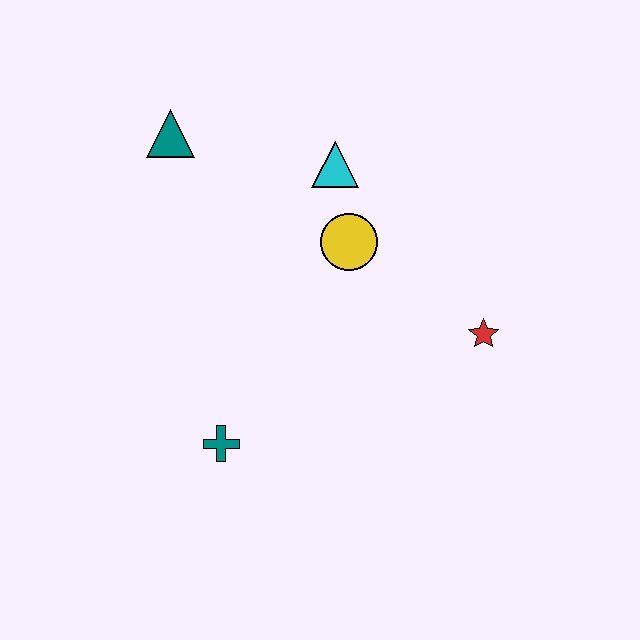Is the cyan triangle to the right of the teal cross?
Yes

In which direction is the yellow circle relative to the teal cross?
The yellow circle is above the teal cross.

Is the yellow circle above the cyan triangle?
No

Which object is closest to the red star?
The yellow circle is closest to the red star.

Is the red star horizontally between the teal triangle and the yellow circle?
No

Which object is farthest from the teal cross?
The teal triangle is farthest from the teal cross.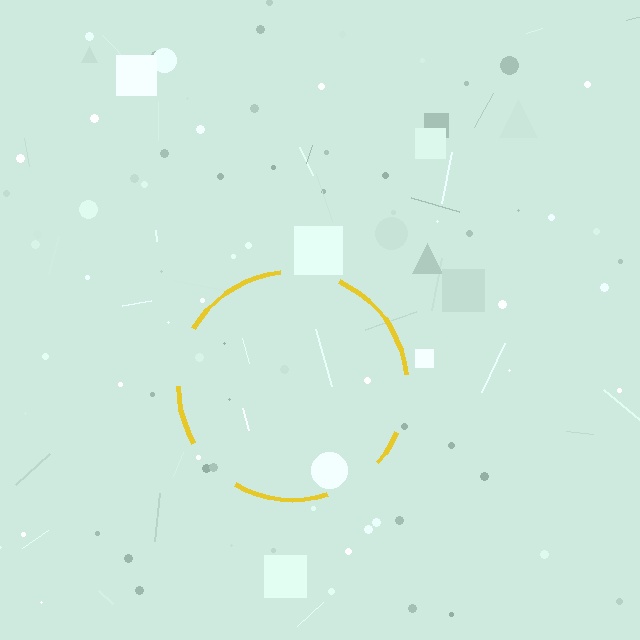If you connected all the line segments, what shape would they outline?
They would outline a circle.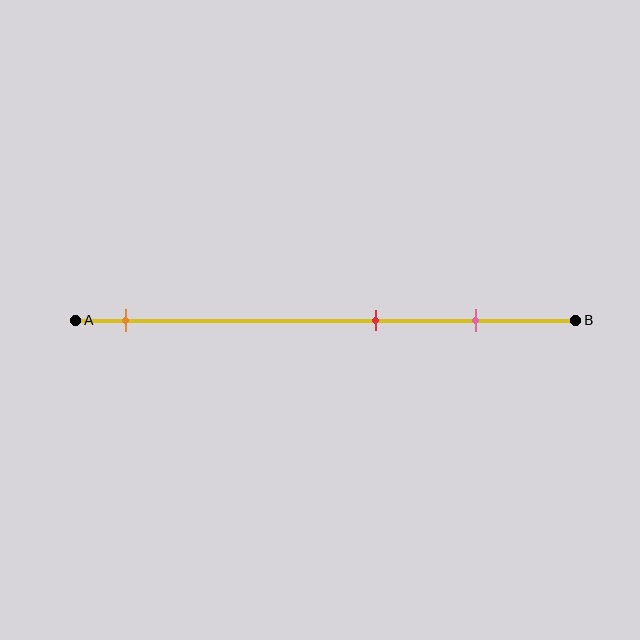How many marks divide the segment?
There are 3 marks dividing the segment.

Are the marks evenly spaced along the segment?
No, the marks are not evenly spaced.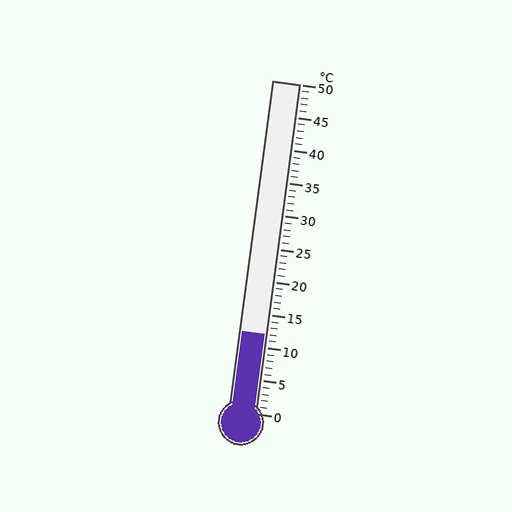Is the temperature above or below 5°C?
The temperature is above 5°C.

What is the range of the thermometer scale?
The thermometer scale ranges from 0°C to 50°C.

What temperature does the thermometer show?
The thermometer shows approximately 12°C.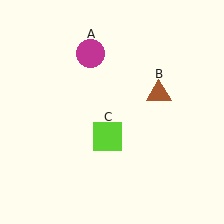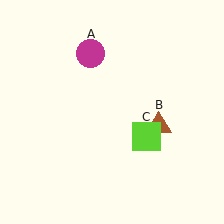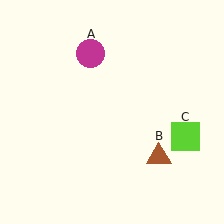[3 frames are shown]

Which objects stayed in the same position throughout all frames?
Magenta circle (object A) remained stationary.